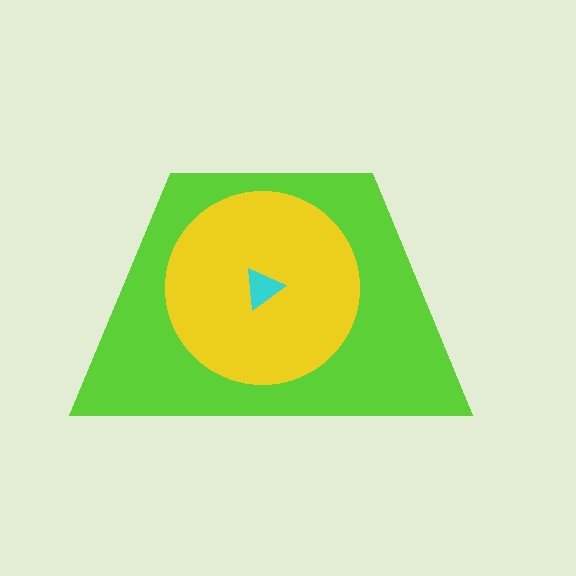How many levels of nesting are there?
3.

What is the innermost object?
The cyan triangle.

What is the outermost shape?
The lime trapezoid.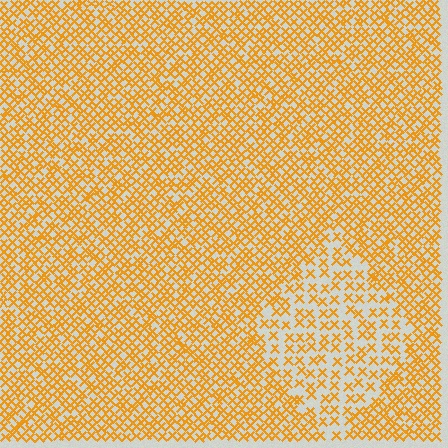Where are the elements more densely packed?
The elements are more densely packed outside the diamond boundary.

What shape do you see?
I see a diamond.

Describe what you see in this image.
The image contains small orange elements arranged at two different densities. A diamond-shaped region is visible where the elements are less densely packed than the surrounding area.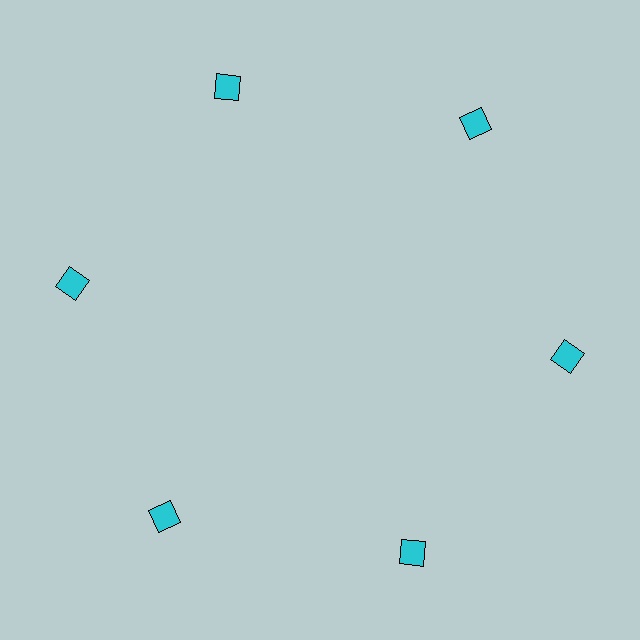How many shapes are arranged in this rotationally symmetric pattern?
There are 6 shapes, arranged in 6 groups of 1.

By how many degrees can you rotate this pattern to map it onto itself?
The pattern maps onto itself every 60 degrees of rotation.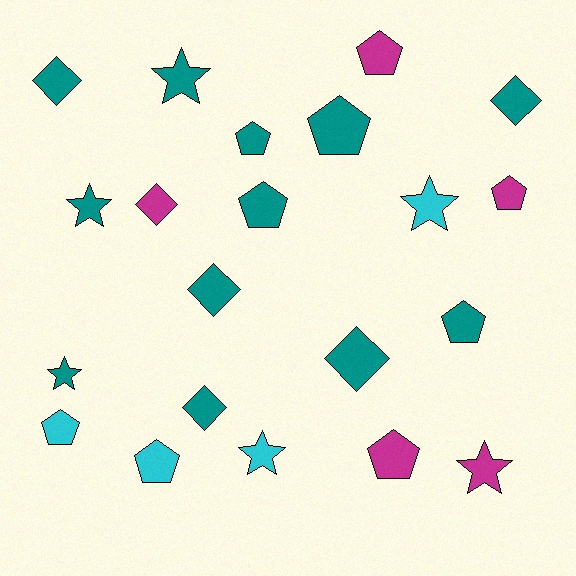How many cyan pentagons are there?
There are 2 cyan pentagons.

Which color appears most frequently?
Teal, with 12 objects.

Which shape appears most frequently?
Pentagon, with 9 objects.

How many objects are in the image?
There are 21 objects.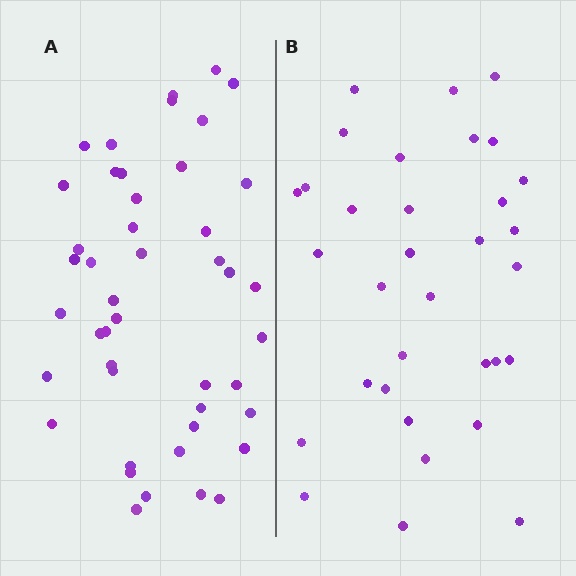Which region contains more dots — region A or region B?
Region A (the left region) has more dots.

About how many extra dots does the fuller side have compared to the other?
Region A has roughly 12 or so more dots than region B.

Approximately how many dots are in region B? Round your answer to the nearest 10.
About 30 dots. (The exact count is 33, which rounds to 30.)